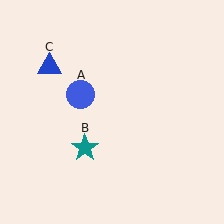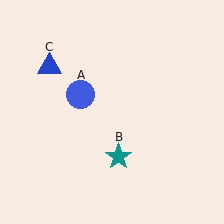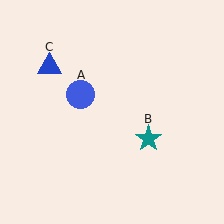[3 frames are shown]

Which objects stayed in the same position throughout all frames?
Blue circle (object A) and blue triangle (object C) remained stationary.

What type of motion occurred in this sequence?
The teal star (object B) rotated counterclockwise around the center of the scene.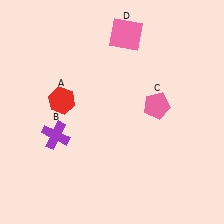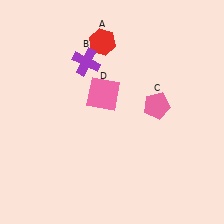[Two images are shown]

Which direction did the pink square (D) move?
The pink square (D) moved down.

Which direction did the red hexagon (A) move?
The red hexagon (A) moved up.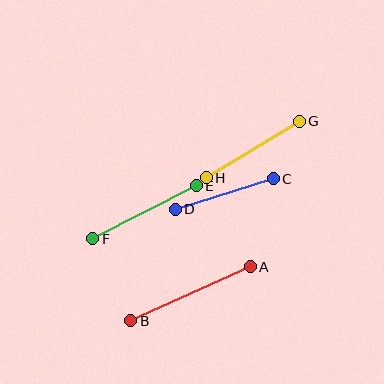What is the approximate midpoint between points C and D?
The midpoint is at approximately (224, 194) pixels.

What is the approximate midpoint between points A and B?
The midpoint is at approximately (190, 294) pixels.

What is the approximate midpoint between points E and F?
The midpoint is at approximately (145, 212) pixels.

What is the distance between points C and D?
The distance is approximately 103 pixels.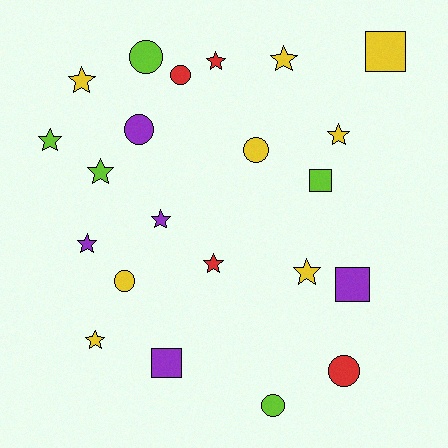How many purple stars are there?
There are 2 purple stars.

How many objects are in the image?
There are 22 objects.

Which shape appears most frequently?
Star, with 11 objects.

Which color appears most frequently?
Yellow, with 8 objects.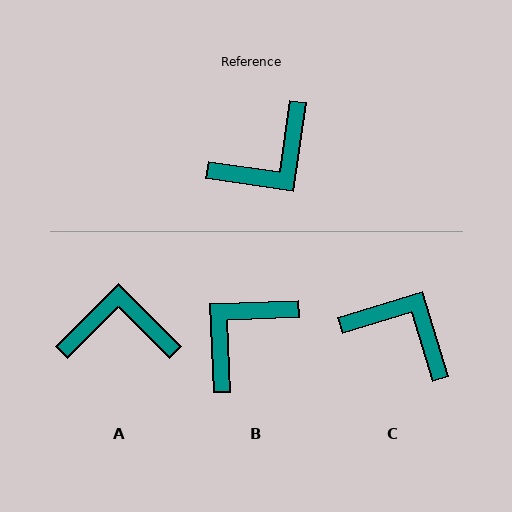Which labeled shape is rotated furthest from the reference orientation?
B, about 170 degrees away.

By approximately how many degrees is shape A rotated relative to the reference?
Approximately 143 degrees counter-clockwise.